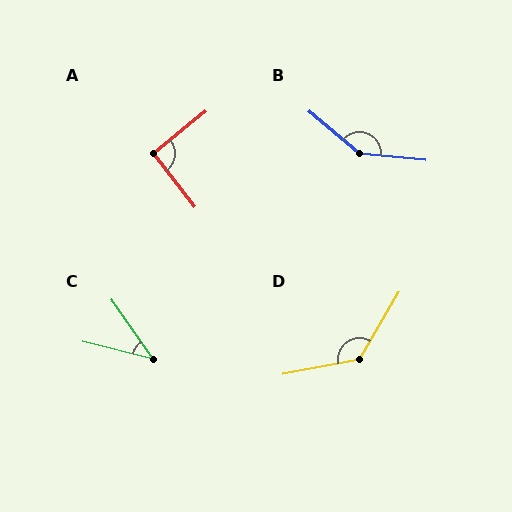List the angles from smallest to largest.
C (41°), A (91°), D (131°), B (146°).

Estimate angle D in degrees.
Approximately 131 degrees.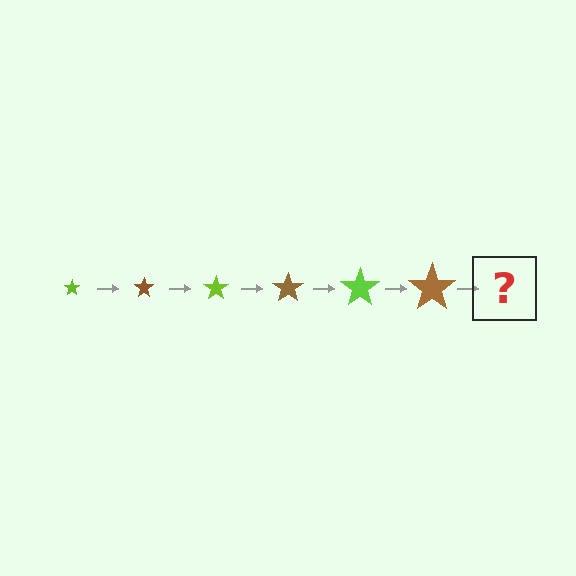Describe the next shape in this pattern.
It should be a lime star, larger than the previous one.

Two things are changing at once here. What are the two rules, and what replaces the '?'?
The two rules are that the star grows larger each step and the color cycles through lime and brown. The '?' should be a lime star, larger than the previous one.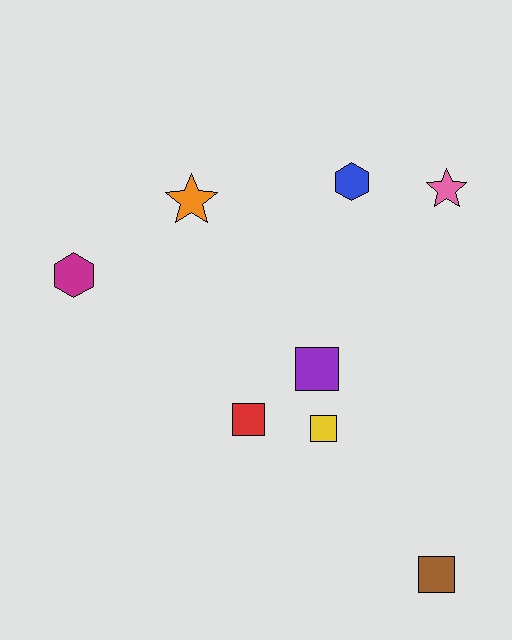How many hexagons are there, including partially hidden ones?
There are 2 hexagons.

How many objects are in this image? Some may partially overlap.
There are 8 objects.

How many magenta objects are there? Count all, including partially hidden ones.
There is 1 magenta object.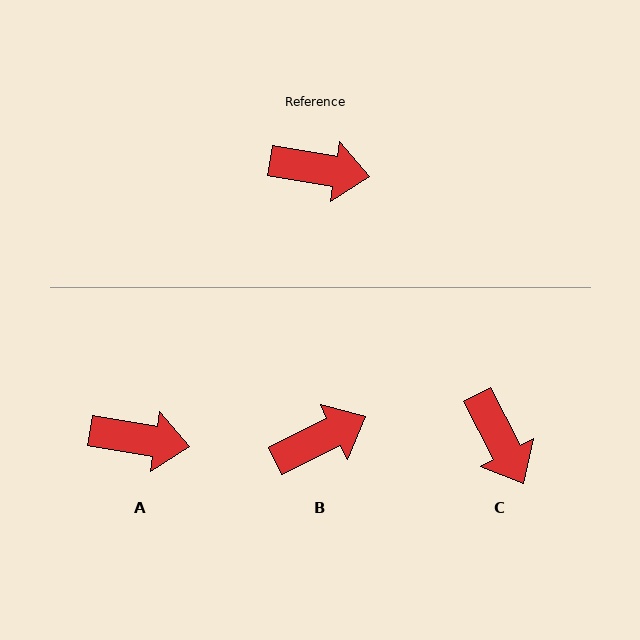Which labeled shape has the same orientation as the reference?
A.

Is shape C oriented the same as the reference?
No, it is off by about 53 degrees.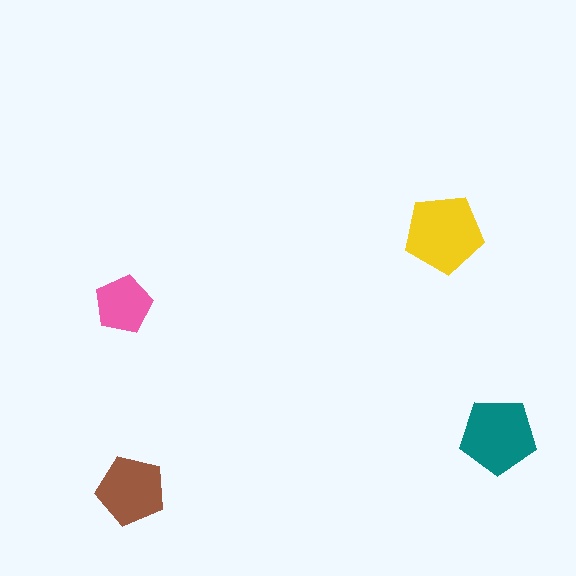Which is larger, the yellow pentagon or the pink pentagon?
The yellow one.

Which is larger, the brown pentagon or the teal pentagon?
The teal one.